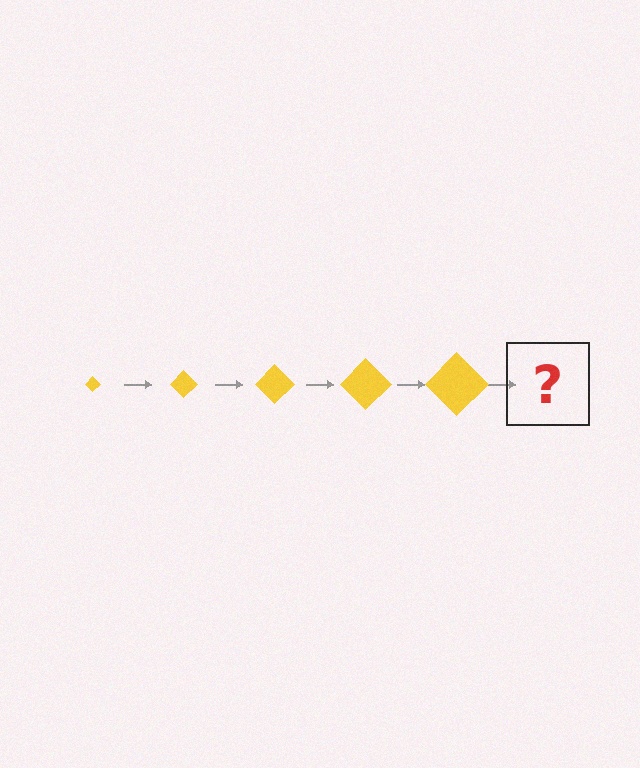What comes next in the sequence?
The next element should be a yellow diamond, larger than the previous one.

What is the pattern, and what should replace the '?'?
The pattern is that the diamond gets progressively larger each step. The '?' should be a yellow diamond, larger than the previous one.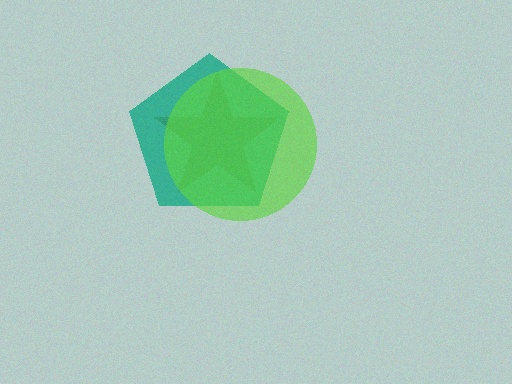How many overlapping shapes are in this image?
There are 3 overlapping shapes in the image.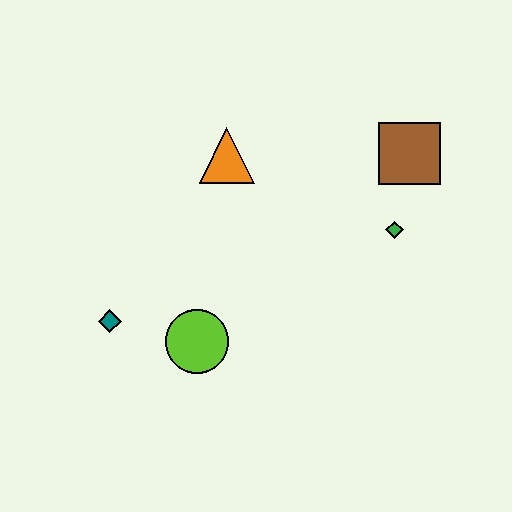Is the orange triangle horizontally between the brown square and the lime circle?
Yes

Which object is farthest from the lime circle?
The brown square is farthest from the lime circle.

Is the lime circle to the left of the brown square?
Yes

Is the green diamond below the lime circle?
No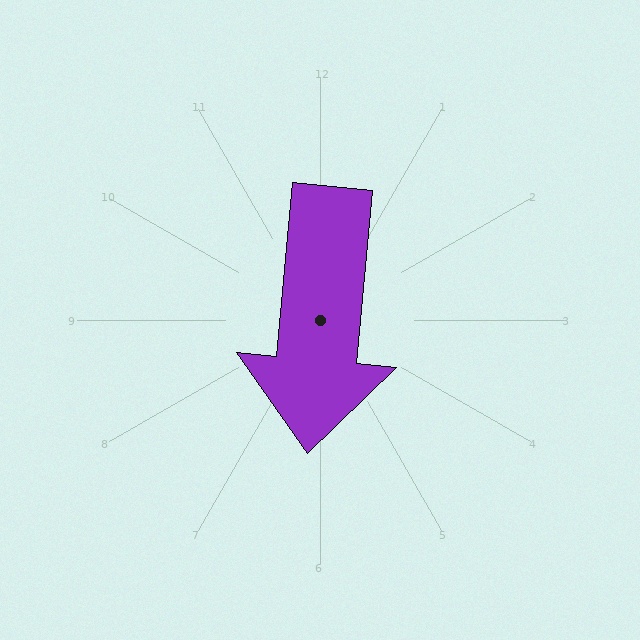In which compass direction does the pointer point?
South.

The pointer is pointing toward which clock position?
Roughly 6 o'clock.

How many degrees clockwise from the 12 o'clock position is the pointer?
Approximately 185 degrees.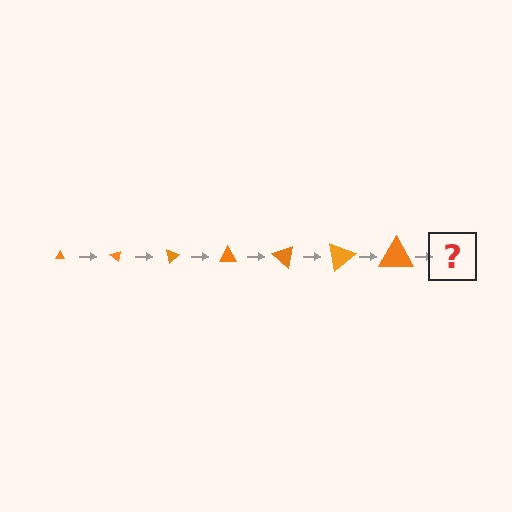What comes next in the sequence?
The next element should be a triangle, larger than the previous one and rotated 280 degrees from the start.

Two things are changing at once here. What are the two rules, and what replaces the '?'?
The two rules are that the triangle grows larger each step and it rotates 40 degrees each step. The '?' should be a triangle, larger than the previous one and rotated 280 degrees from the start.